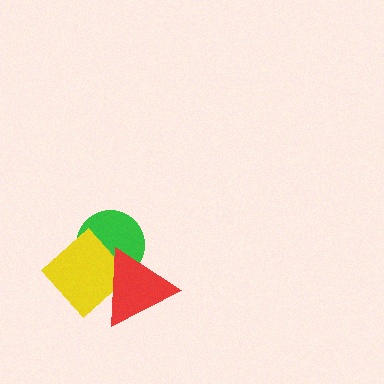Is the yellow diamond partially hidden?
Yes, it is partially covered by another shape.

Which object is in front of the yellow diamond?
The red triangle is in front of the yellow diamond.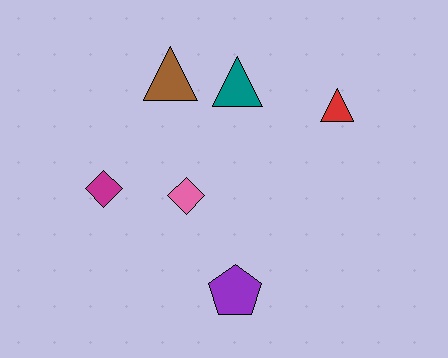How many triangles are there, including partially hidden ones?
There are 3 triangles.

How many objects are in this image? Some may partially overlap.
There are 6 objects.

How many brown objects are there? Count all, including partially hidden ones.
There is 1 brown object.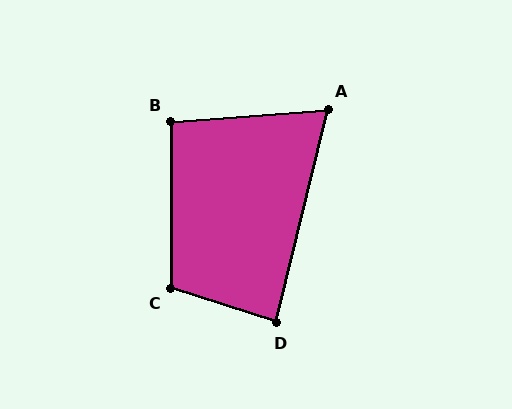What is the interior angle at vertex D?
Approximately 86 degrees (approximately right).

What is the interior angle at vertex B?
Approximately 94 degrees (approximately right).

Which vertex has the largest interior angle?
C, at approximately 108 degrees.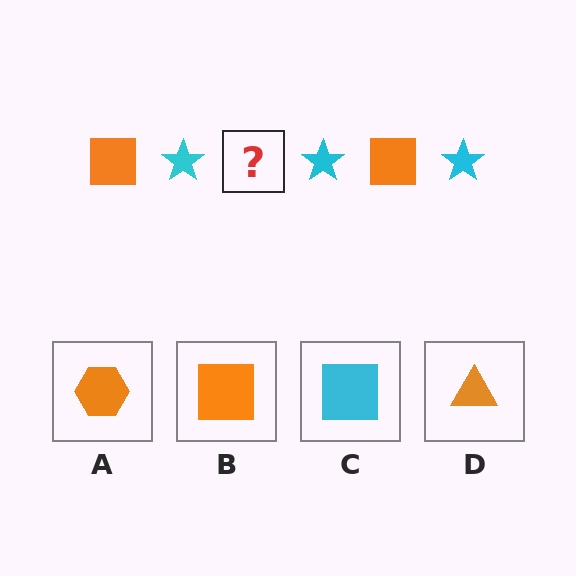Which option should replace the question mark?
Option B.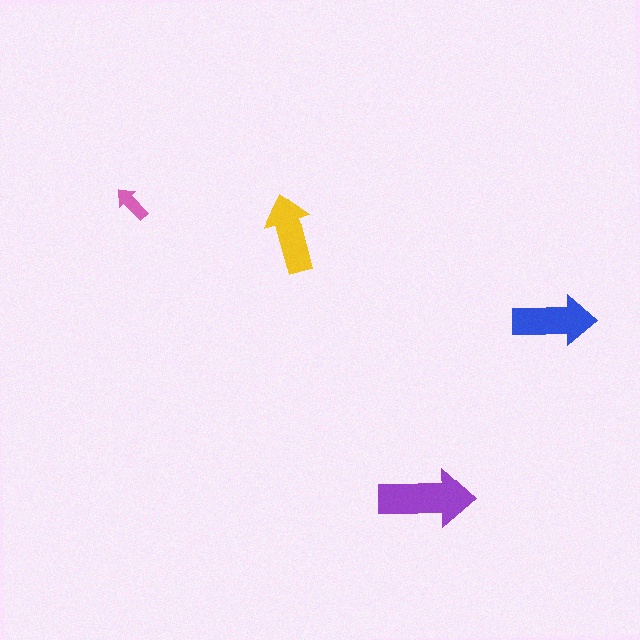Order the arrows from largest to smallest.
the purple one, the blue one, the yellow one, the pink one.